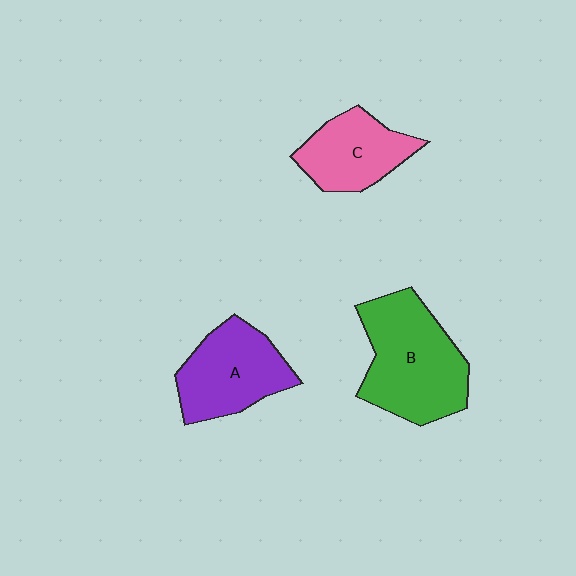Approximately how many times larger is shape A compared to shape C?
Approximately 1.2 times.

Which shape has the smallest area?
Shape C (pink).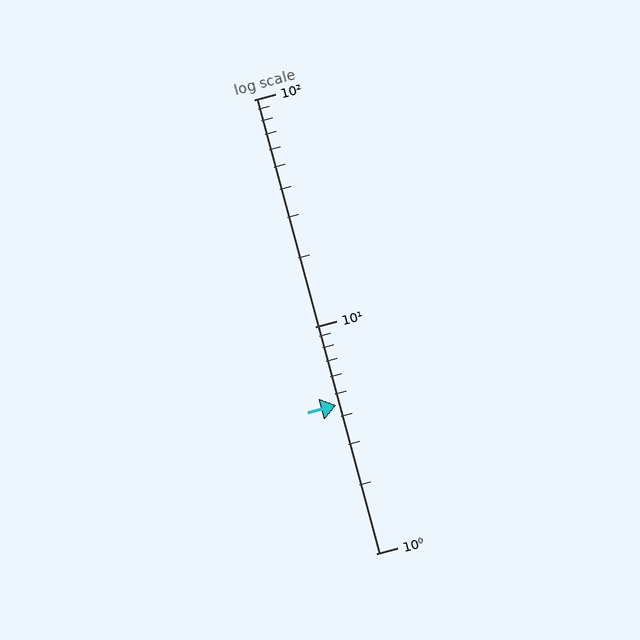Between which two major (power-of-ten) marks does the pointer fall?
The pointer is between 1 and 10.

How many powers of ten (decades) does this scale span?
The scale spans 2 decades, from 1 to 100.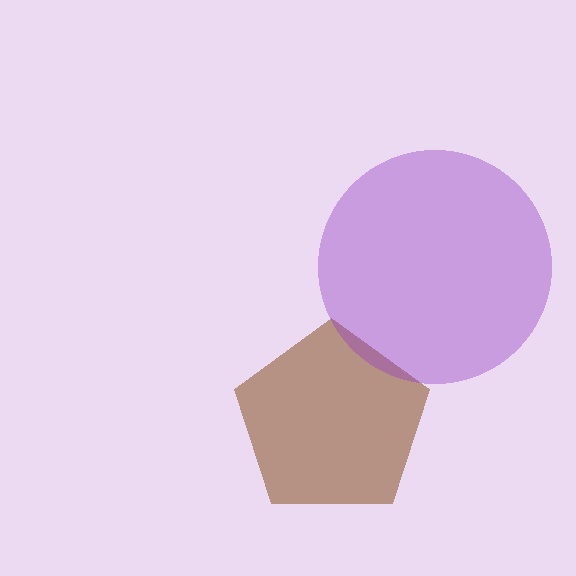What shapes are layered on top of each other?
The layered shapes are: a brown pentagon, a purple circle.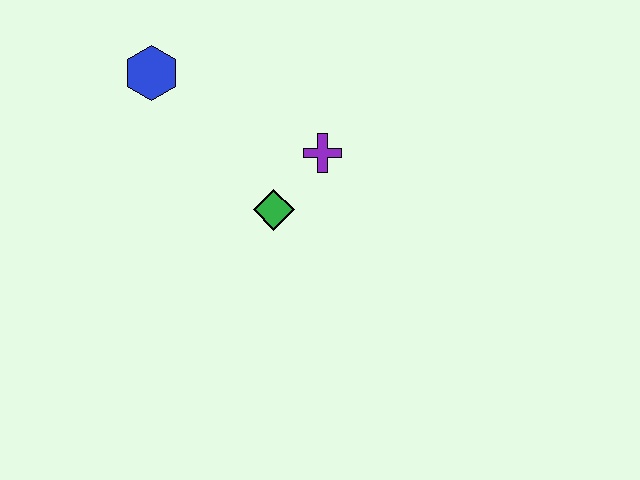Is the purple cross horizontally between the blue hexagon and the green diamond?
No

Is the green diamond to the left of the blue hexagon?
No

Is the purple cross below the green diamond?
No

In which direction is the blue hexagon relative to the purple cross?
The blue hexagon is to the left of the purple cross.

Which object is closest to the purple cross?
The green diamond is closest to the purple cross.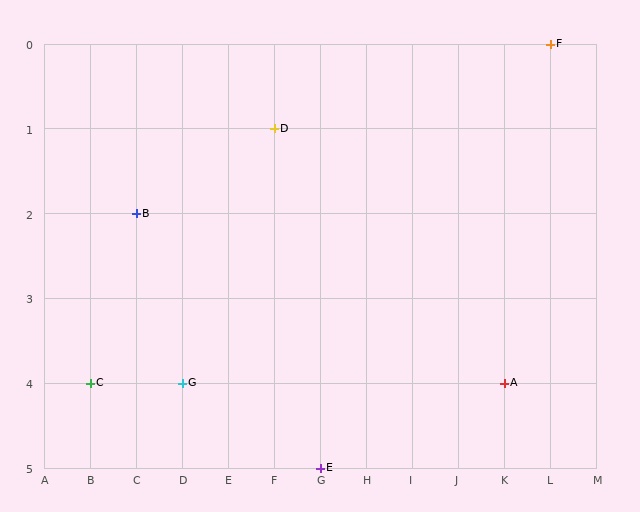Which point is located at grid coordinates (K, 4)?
Point A is at (K, 4).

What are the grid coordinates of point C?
Point C is at grid coordinates (B, 4).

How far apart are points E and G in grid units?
Points E and G are 3 columns and 1 row apart (about 3.2 grid units diagonally).